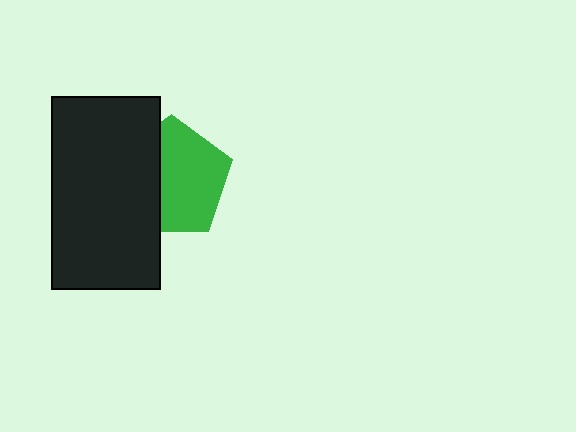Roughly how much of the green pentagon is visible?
About half of it is visible (roughly 61%).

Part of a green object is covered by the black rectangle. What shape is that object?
It is a pentagon.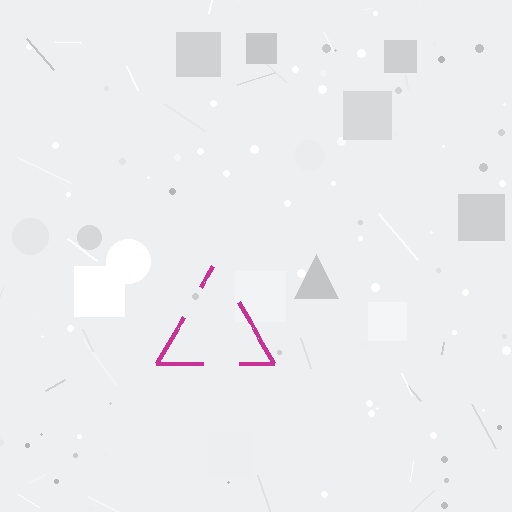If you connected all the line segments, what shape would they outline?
They would outline a triangle.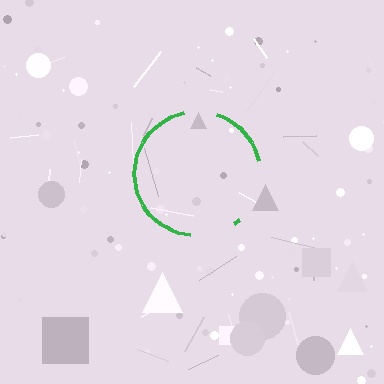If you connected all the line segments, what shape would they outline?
They would outline a circle.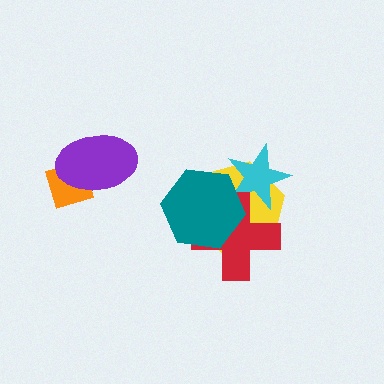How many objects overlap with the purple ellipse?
1 object overlaps with the purple ellipse.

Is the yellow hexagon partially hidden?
Yes, it is partially covered by another shape.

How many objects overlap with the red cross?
3 objects overlap with the red cross.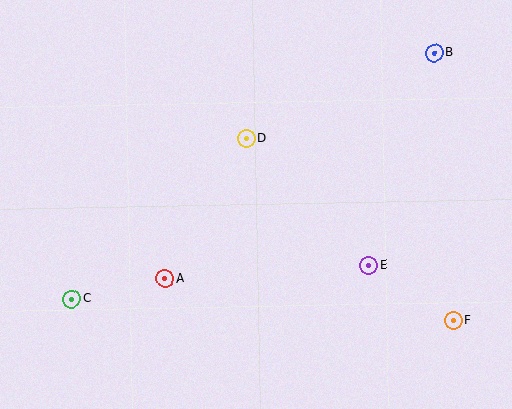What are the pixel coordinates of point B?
Point B is at (434, 53).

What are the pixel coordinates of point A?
Point A is at (165, 278).